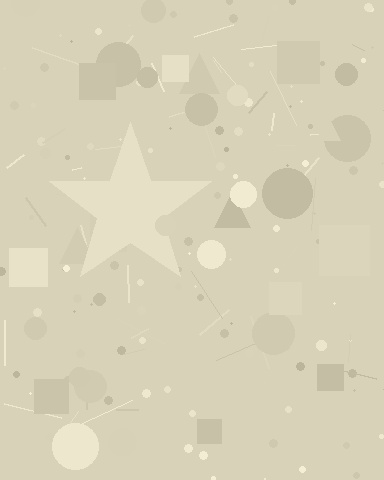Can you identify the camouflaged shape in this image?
The camouflaged shape is a star.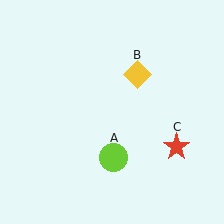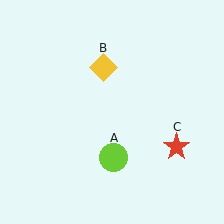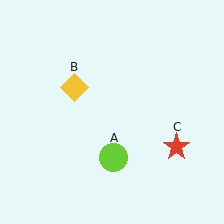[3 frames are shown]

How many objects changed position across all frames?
1 object changed position: yellow diamond (object B).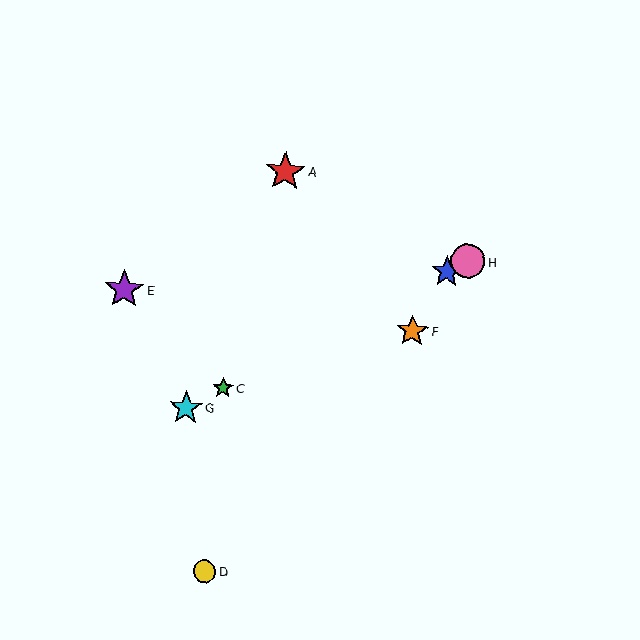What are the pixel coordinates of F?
Object F is at (412, 331).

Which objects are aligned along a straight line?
Objects B, C, G, H are aligned along a straight line.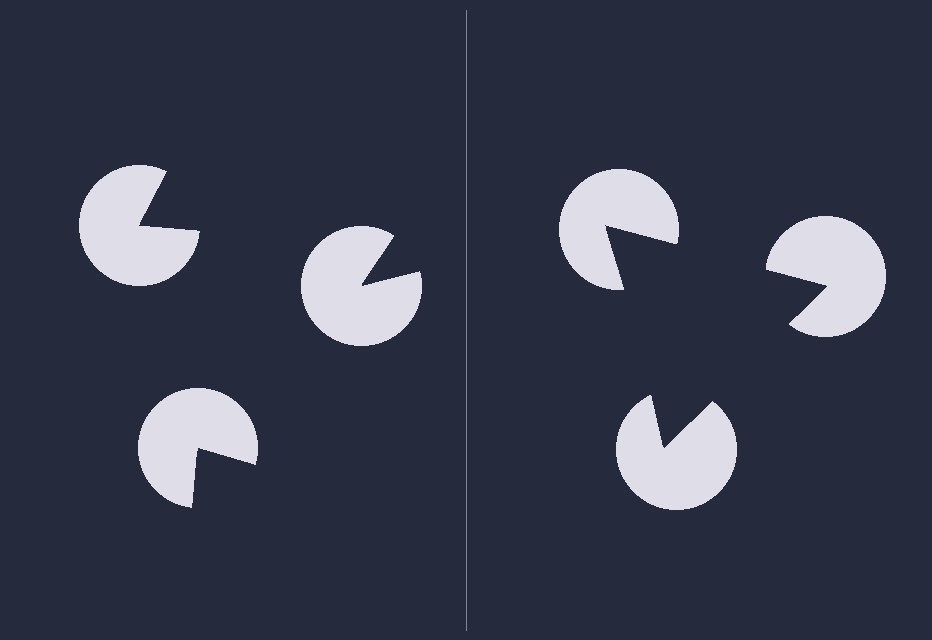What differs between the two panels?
The pac-man discs are positioned identically on both sides; only the wedge orientations differ. On the right they align to a triangle; on the left they are misaligned.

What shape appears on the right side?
An illusory triangle.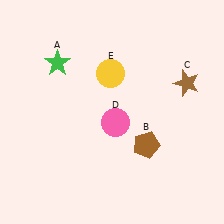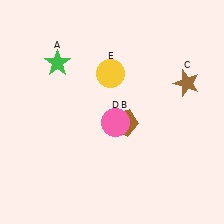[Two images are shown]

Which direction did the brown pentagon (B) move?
The brown pentagon (B) moved up.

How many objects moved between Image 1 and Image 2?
1 object moved between the two images.